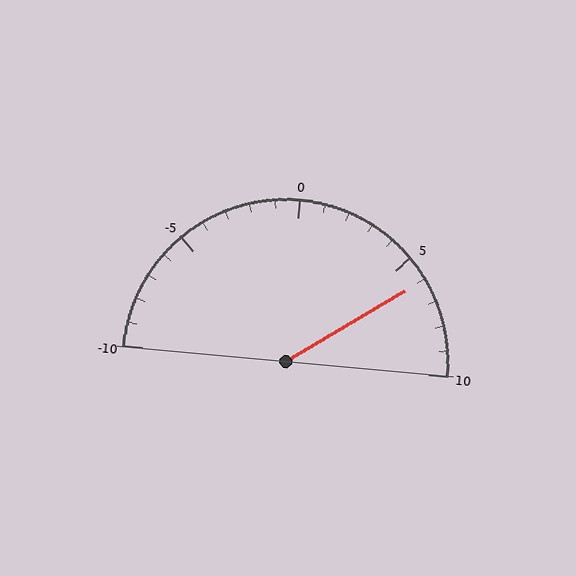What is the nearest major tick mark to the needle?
The nearest major tick mark is 5.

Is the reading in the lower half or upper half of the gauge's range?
The reading is in the upper half of the range (-10 to 10).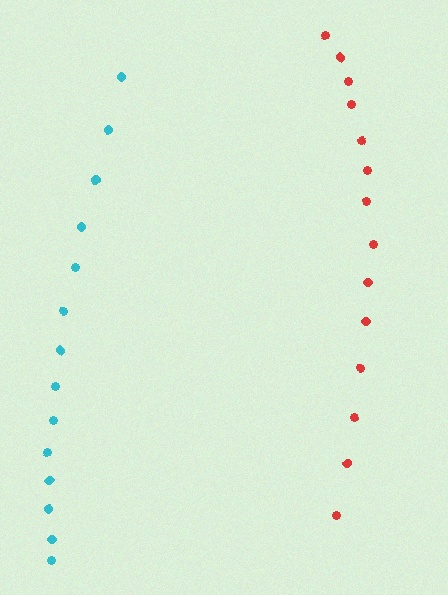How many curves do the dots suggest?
There are 2 distinct paths.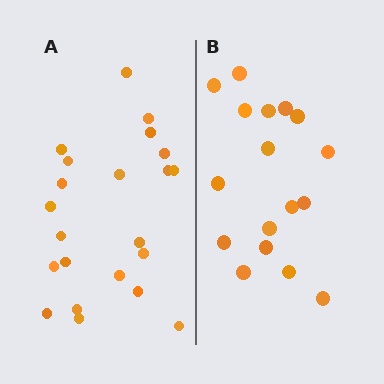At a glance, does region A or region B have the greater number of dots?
Region A (the left region) has more dots.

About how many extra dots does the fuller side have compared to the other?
Region A has about 5 more dots than region B.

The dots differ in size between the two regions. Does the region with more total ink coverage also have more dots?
No. Region B has more total ink coverage because its dots are larger, but region A actually contains more individual dots. Total area can be misleading — the number of items is what matters here.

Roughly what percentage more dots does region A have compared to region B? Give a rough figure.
About 30% more.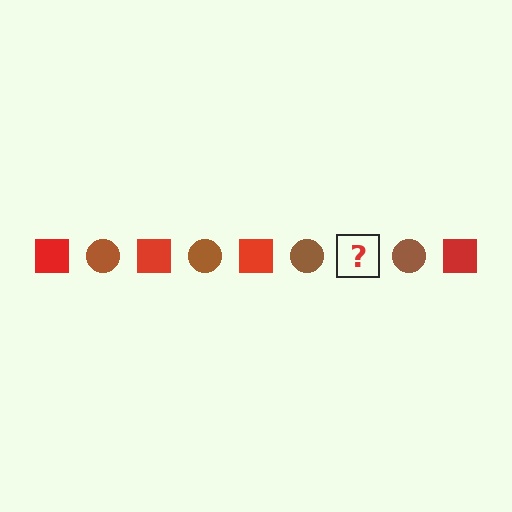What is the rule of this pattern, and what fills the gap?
The rule is that the pattern alternates between red square and brown circle. The gap should be filled with a red square.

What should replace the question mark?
The question mark should be replaced with a red square.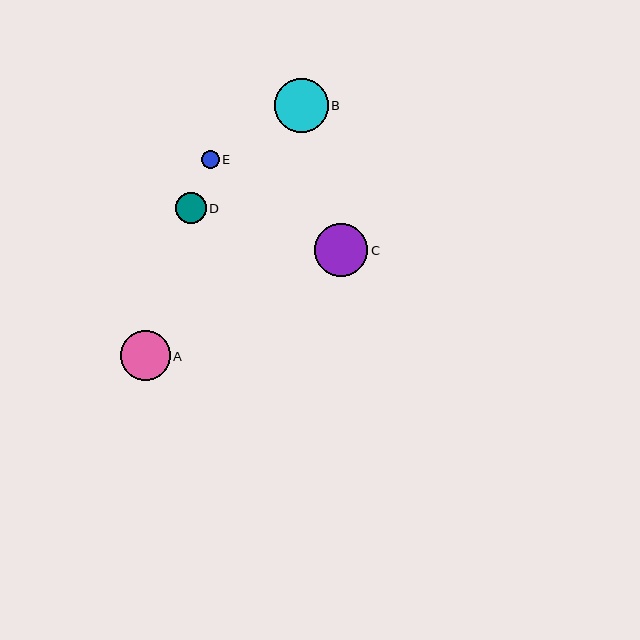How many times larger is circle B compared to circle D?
Circle B is approximately 1.7 times the size of circle D.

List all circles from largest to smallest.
From largest to smallest: B, C, A, D, E.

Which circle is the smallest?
Circle E is the smallest with a size of approximately 18 pixels.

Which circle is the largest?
Circle B is the largest with a size of approximately 54 pixels.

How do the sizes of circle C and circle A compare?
Circle C and circle A are approximately the same size.